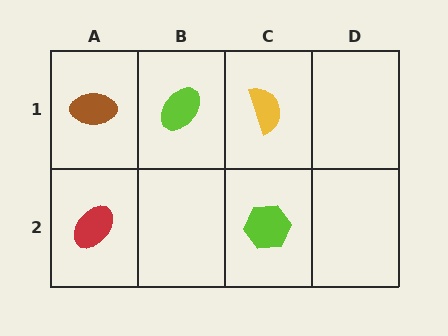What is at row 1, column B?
A lime ellipse.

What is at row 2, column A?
A red ellipse.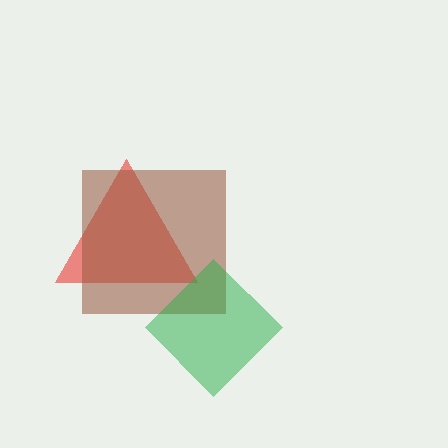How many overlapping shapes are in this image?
There are 3 overlapping shapes in the image.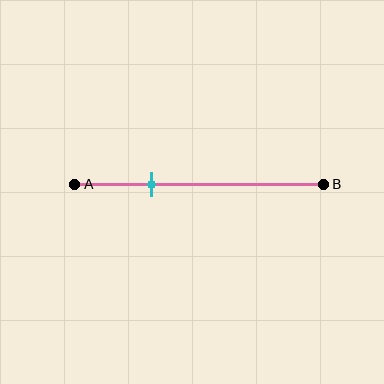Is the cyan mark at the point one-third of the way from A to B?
Yes, the mark is approximately at the one-third point.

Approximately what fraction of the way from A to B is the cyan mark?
The cyan mark is approximately 30% of the way from A to B.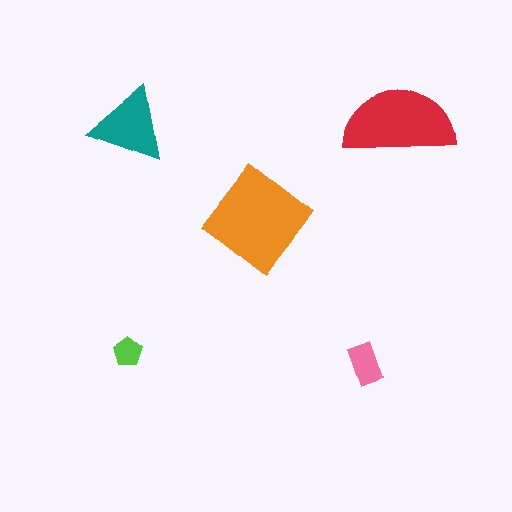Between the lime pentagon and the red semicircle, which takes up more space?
The red semicircle.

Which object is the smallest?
The lime pentagon.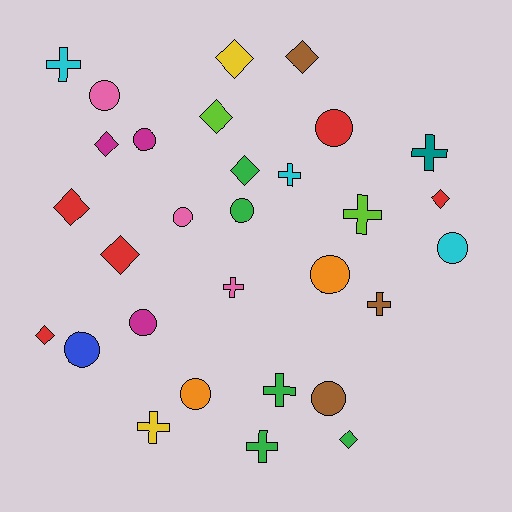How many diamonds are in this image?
There are 10 diamonds.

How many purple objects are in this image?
There are no purple objects.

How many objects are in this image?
There are 30 objects.